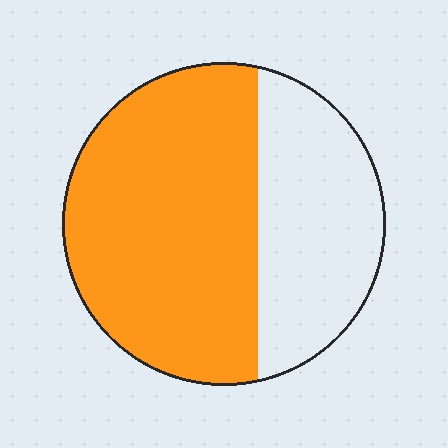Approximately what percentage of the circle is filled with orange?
Approximately 65%.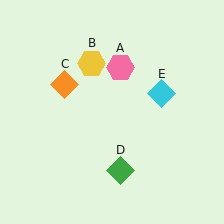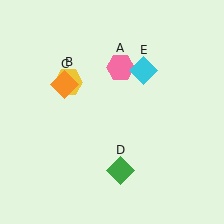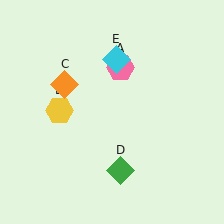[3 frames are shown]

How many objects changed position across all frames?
2 objects changed position: yellow hexagon (object B), cyan diamond (object E).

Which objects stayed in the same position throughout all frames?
Pink hexagon (object A) and orange diamond (object C) and green diamond (object D) remained stationary.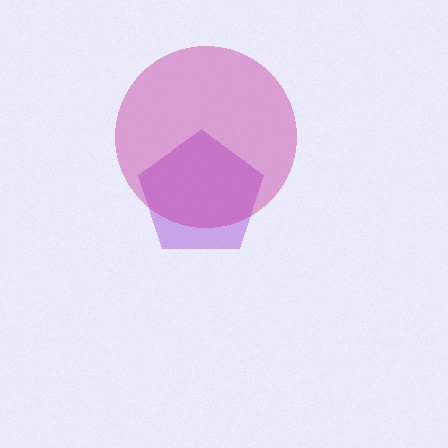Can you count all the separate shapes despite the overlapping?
Yes, there are 2 separate shapes.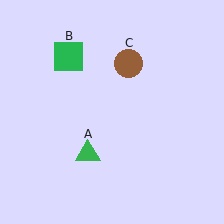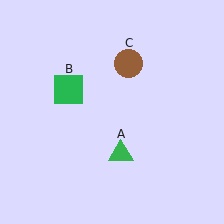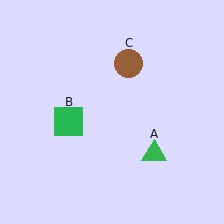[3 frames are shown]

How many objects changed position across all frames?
2 objects changed position: green triangle (object A), green square (object B).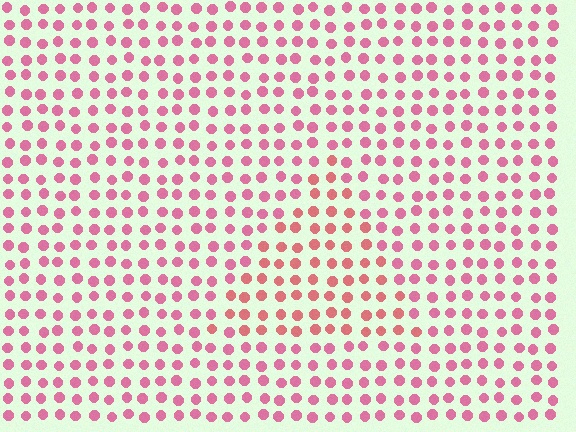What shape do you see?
I see a triangle.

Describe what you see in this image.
The image is filled with small pink elements in a uniform arrangement. A triangle-shaped region is visible where the elements are tinted to a slightly different hue, forming a subtle color boundary.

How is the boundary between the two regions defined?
The boundary is defined purely by a slight shift in hue (about 22 degrees). Spacing, size, and orientation are identical on both sides.